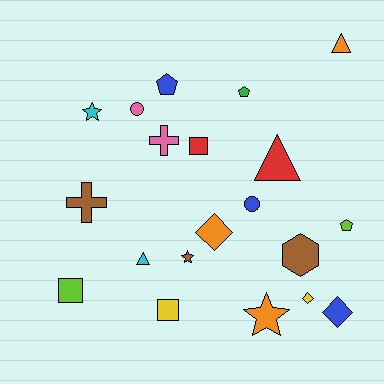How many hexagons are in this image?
There is 1 hexagon.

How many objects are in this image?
There are 20 objects.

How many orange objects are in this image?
There are 3 orange objects.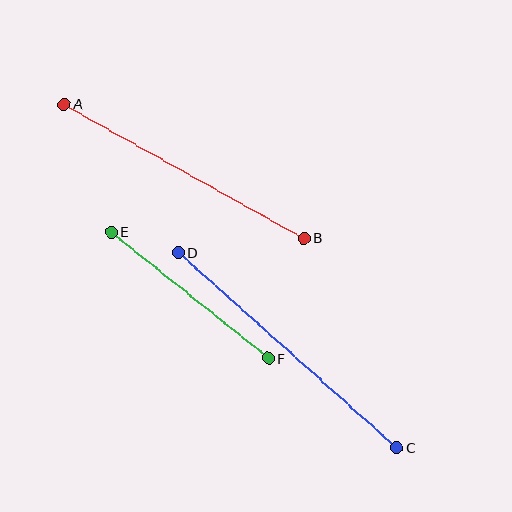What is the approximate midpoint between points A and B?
The midpoint is at approximately (184, 171) pixels.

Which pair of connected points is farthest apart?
Points C and D are farthest apart.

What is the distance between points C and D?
The distance is approximately 293 pixels.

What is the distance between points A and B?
The distance is approximately 275 pixels.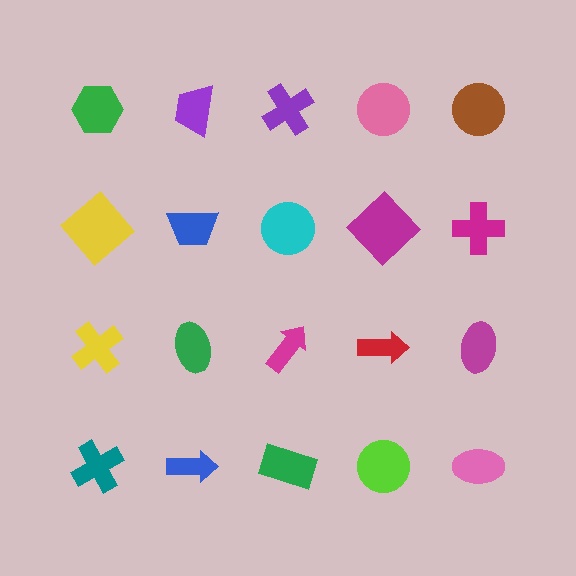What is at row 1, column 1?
A green hexagon.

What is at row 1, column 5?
A brown circle.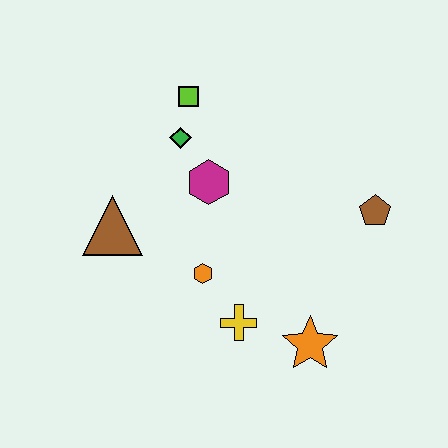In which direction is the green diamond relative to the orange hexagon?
The green diamond is above the orange hexagon.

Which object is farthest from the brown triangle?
The brown pentagon is farthest from the brown triangle.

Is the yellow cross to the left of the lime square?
No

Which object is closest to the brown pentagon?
The orange star is closest to the brown pentagon.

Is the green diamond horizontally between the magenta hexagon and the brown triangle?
Yes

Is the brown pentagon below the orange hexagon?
No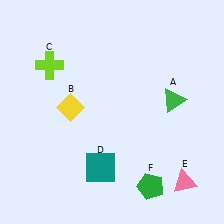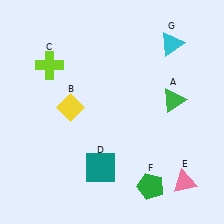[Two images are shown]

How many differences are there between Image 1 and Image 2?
There is 1 difference between the two images.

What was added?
A cyan triangle (G) was added in Image 2.